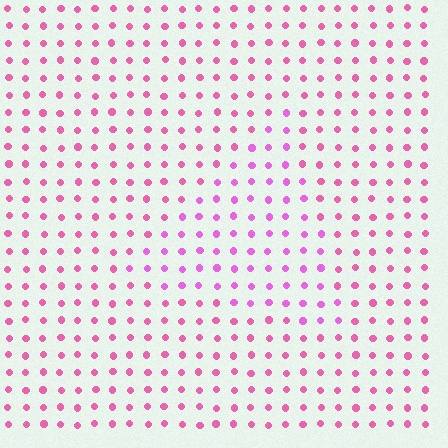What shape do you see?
I see a triangle.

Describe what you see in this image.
The image is filled with small pink elements in a uniform arrangement. A triangle-shaped region is visible where the elements are tinted to a slightly different hue, forming a subtle color boundary.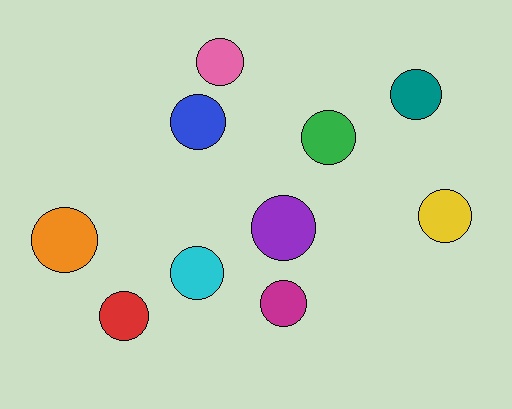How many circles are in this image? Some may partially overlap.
There are 10 circles.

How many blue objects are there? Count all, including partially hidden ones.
There is 1 blue object.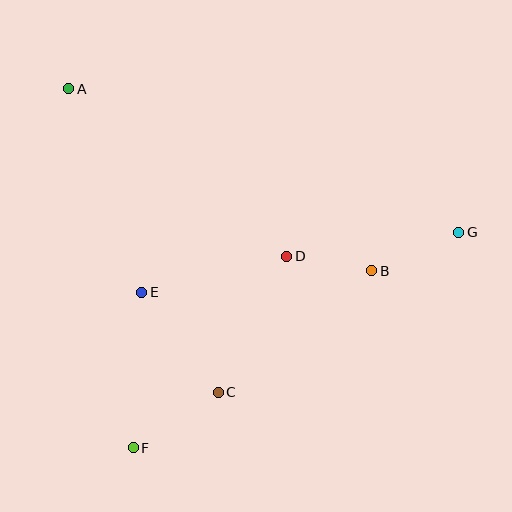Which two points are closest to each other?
Points B and D are closest to each other.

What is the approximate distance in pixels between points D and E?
The distance between D and E is approximately 149 pixels.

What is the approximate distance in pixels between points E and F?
The distance between E and F is approximately 156 pixels.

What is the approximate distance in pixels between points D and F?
The distance between D and F is approximately 245 pixels.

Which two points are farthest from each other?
Points A and G are farthest from each other.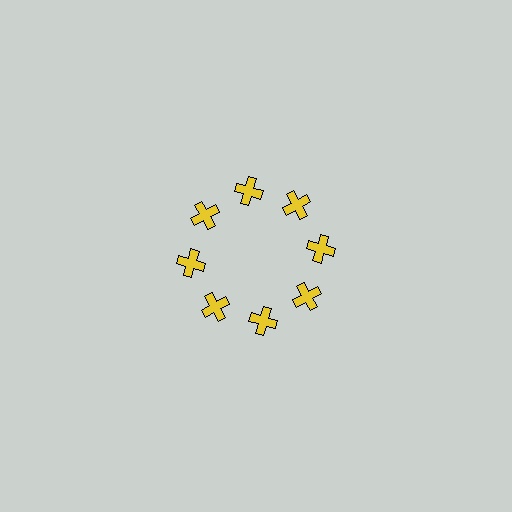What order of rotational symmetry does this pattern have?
This pattern has 8-fold rotational symmetry.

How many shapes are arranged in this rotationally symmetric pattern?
There are 8 shapes, arranged in 8 groups of 1.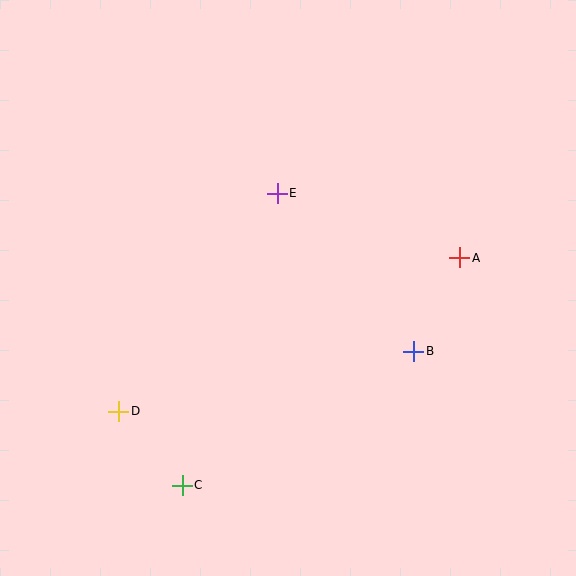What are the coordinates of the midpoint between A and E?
The midpoint between A and E is at (368, 225).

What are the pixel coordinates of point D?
Point D is at (119, 411).